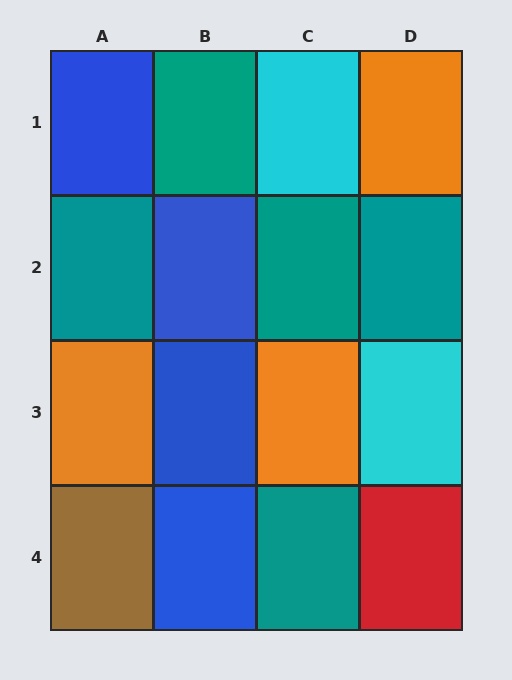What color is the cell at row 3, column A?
Orange.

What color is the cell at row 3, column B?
Blue.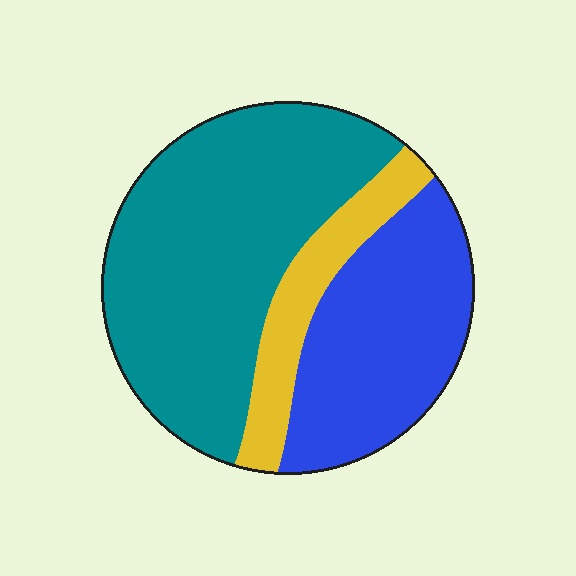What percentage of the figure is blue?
Blue covers roughly 30% of the figure.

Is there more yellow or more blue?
Blue.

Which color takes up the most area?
Teal, at roughly 55%.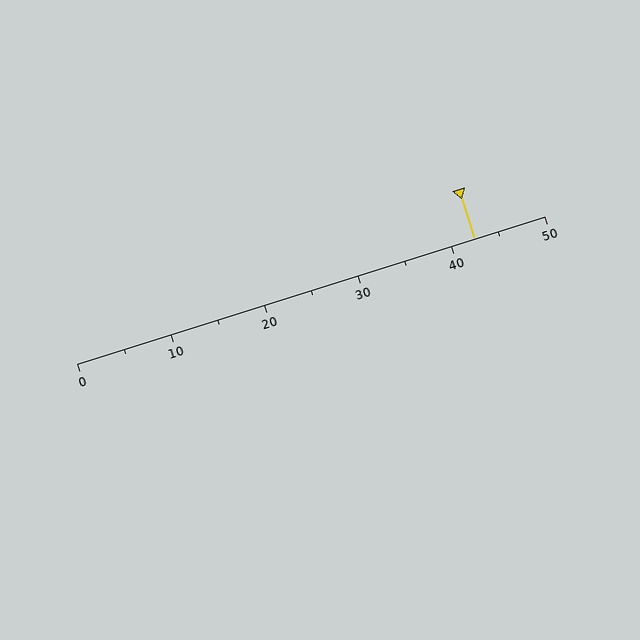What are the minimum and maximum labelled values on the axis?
The axis runs from 0 to 50.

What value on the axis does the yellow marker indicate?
The marker indicates approximately 42.5.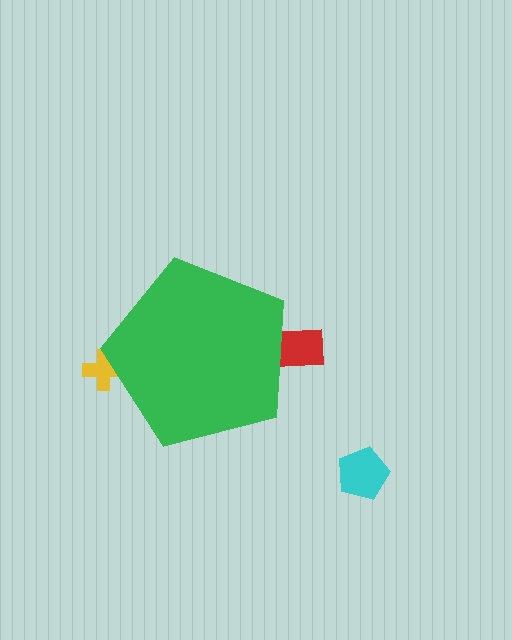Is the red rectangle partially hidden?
Yes, the red rectangle is partially hidden behind the green pentagon.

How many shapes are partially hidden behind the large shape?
2 shapes are partially hidden.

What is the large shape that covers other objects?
A green pentagon.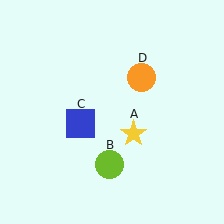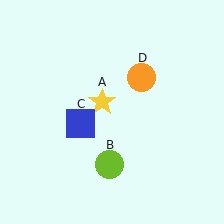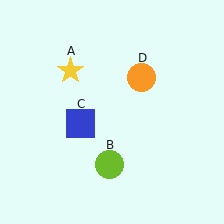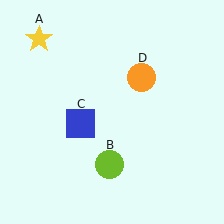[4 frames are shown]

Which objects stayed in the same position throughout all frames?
Lime circle (object B) and blue square (object C) and orange circle (object D) remained stationary.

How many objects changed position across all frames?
1 object changed position: yellow star (object A).